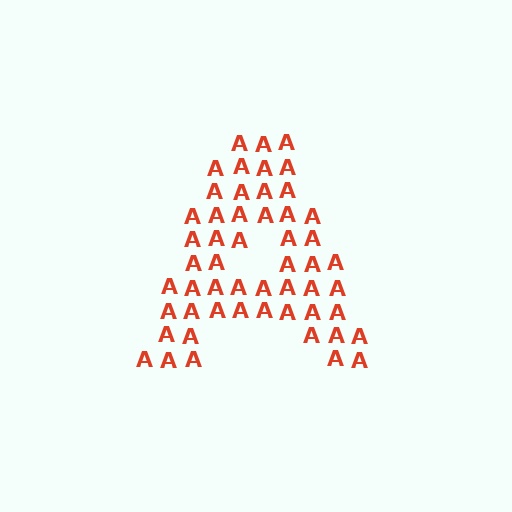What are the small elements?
The small elements are letter A's.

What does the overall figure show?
The overall figure shows the letter A.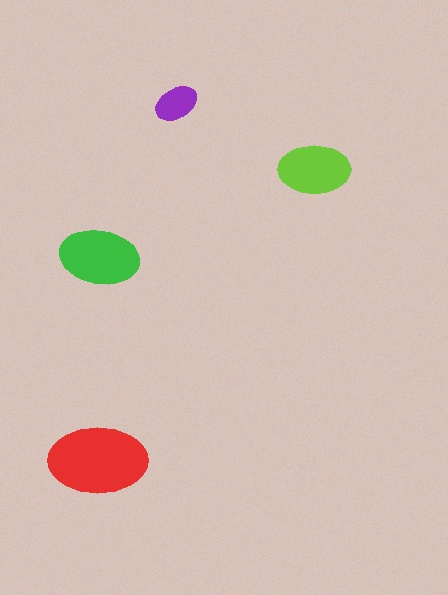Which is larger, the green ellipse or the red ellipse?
The red one.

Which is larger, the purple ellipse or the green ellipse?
The green one.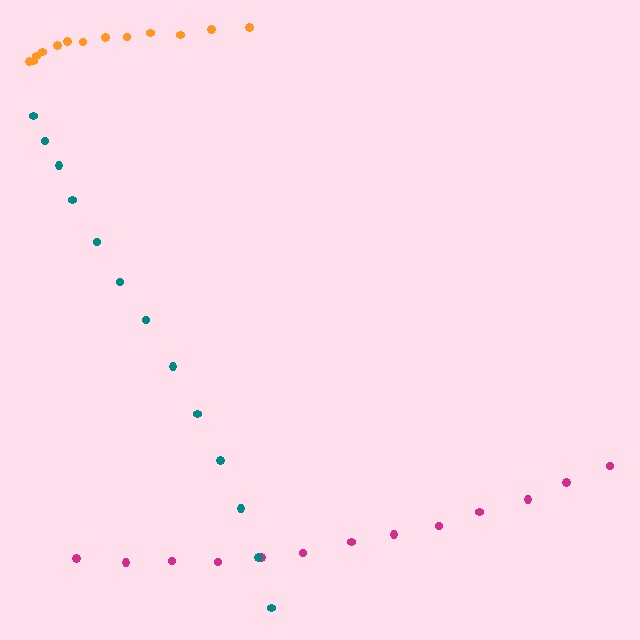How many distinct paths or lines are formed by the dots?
There are 3 distinct paths.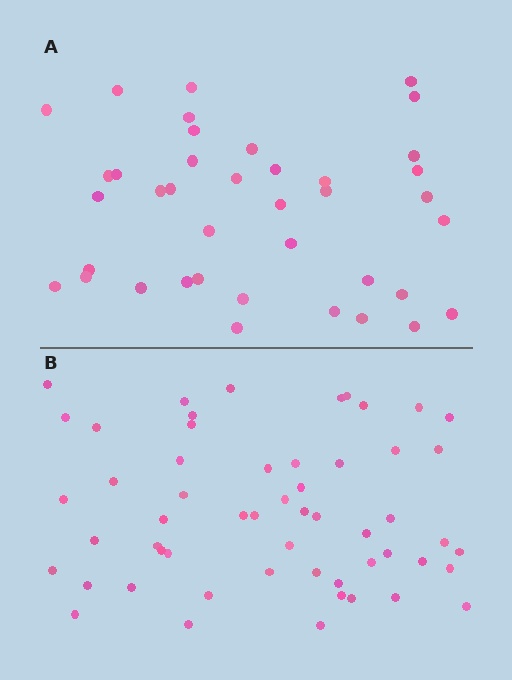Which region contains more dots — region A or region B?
Region B (the bottom region) has more dots.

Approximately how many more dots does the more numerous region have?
Region B has approximately 15 more dots than region A.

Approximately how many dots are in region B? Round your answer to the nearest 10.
About 60 dots. (The exact count is 55, which rounds to 60.)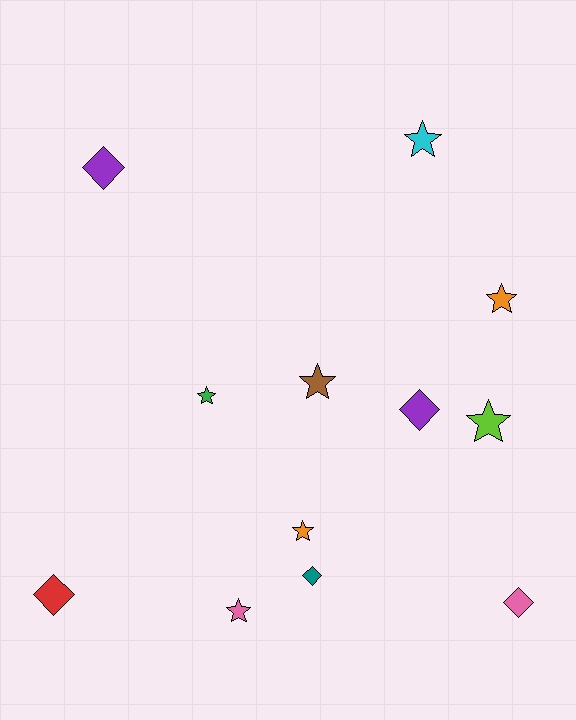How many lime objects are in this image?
There is 1 lime object.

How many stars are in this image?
There are 7 stars.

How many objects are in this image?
There are 12 objects.